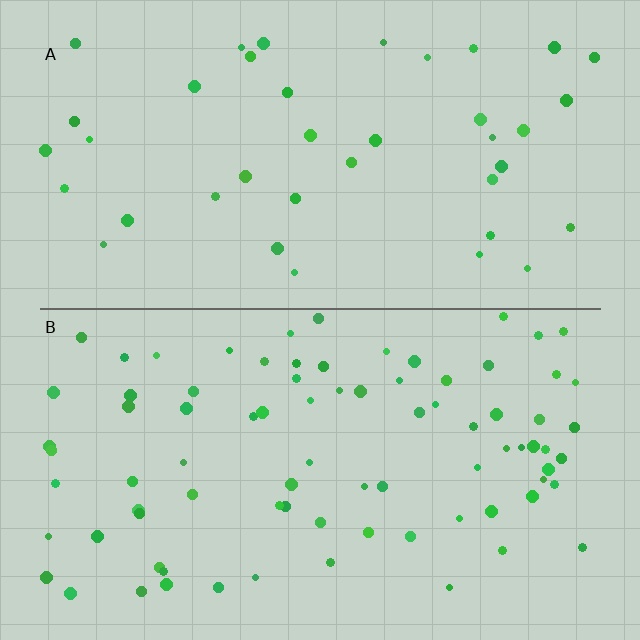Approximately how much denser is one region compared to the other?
Approximately 2.1× — region B over region A.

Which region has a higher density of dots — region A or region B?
B (the bottom).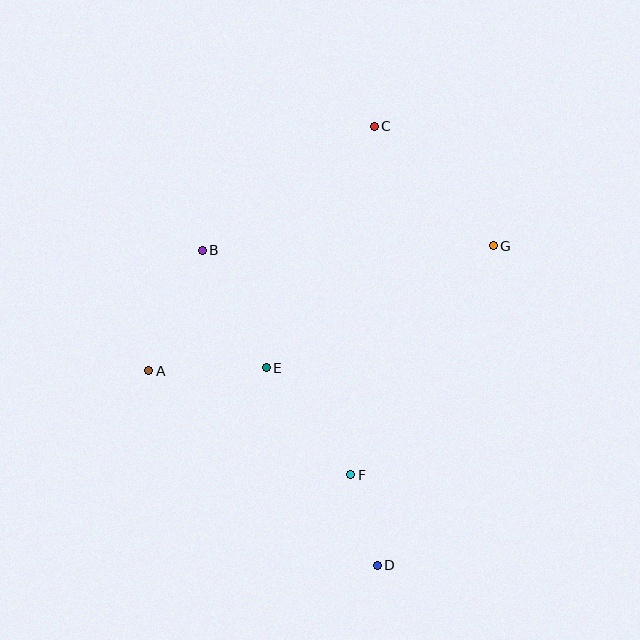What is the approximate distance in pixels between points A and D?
The distance between A and D is approximately 300 pixels.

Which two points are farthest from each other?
Points C and D are farthest from each other.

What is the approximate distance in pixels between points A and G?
The distance between A and G is approximately 366 pixels.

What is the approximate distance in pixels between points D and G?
The distance between D and G is approximately 340 pixels.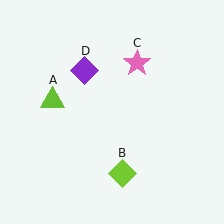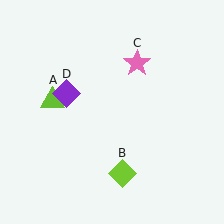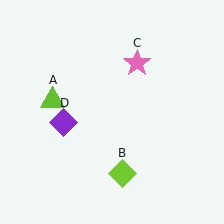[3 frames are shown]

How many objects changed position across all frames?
1 object changed position: purple diamond (object D).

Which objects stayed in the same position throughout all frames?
Lime triangle (object A) and lime diamond (object B) and pink star (object C) remained stationary.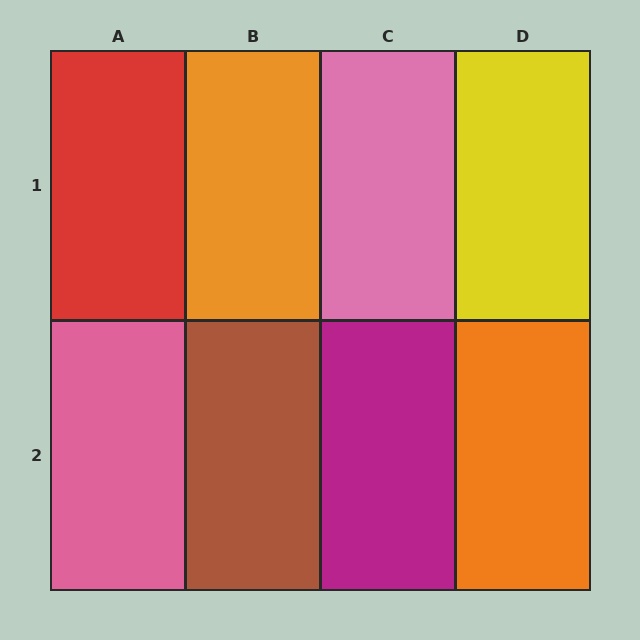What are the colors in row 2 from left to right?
Pink, brown, magenta, orange.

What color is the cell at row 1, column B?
Orange.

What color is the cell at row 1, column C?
Pink.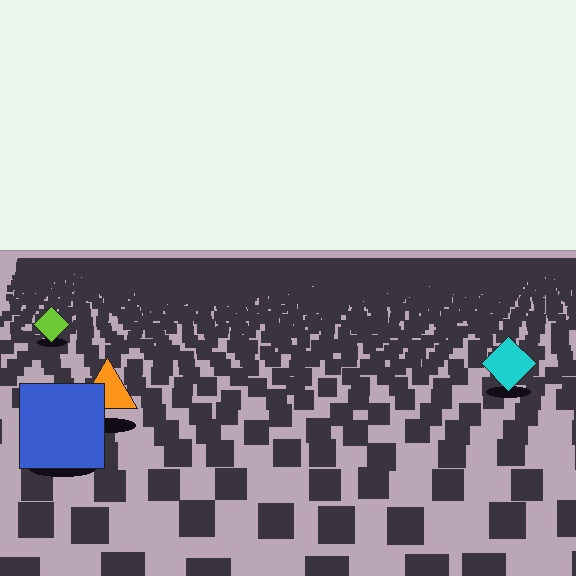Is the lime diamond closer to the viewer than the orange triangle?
No. The orange triangle is closer — you can tell from the texture gradient: the ground texture is coarser near it.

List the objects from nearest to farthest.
From nearest to farthest: the blue square, the orange triangle, the cyan diamond, the lime diamond.